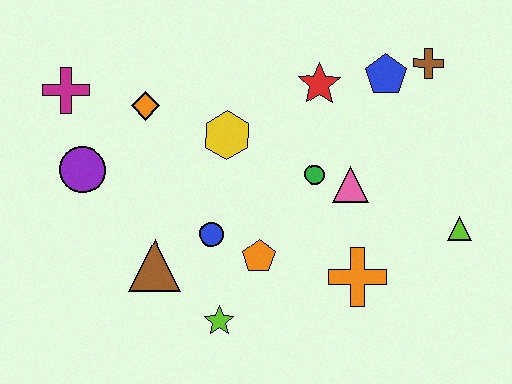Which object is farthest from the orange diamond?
The lime triangle is farthest from the orange diamond.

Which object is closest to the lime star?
The orange pentagon is closest to the lime star.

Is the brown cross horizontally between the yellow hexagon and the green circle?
No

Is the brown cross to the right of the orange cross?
Yes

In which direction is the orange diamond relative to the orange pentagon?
The orange diamond is above the orange pentagon.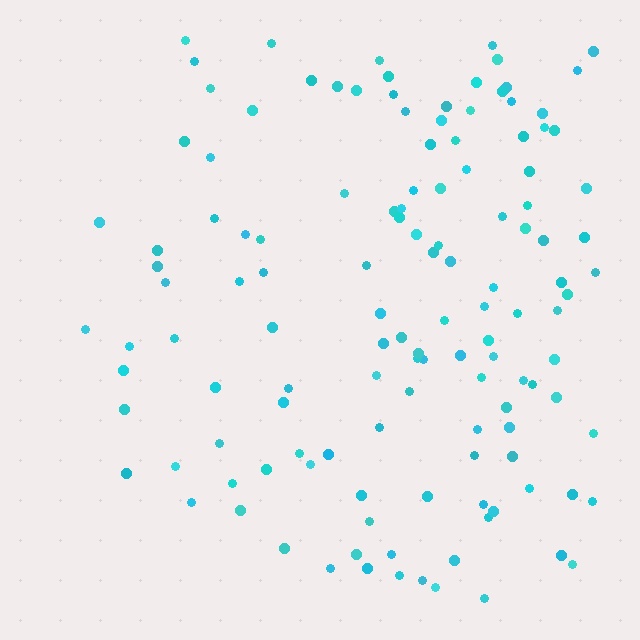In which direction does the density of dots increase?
From left to right, with the right side densest.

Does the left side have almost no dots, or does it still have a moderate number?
Still a moderate number, just noticeably fewer than the right.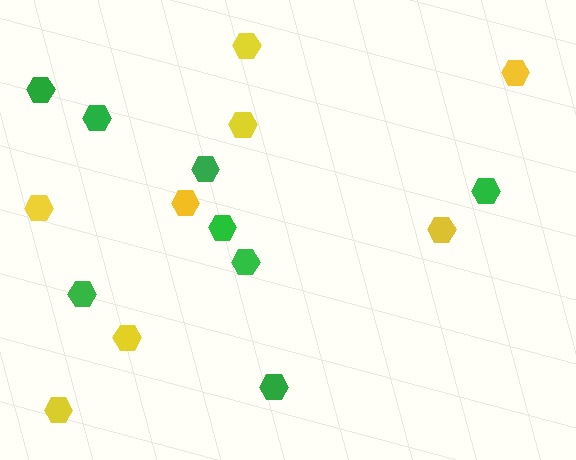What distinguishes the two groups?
There are 2 groups: one group of green hexagons (8) and one group of yellow hexagons (8).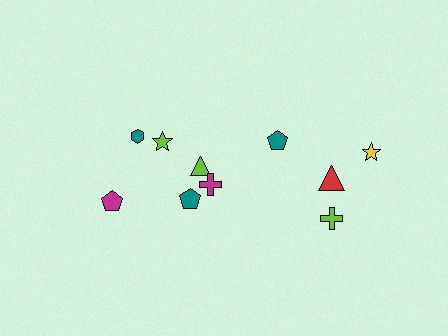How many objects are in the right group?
There are 6 objects.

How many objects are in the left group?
There are 4 objects.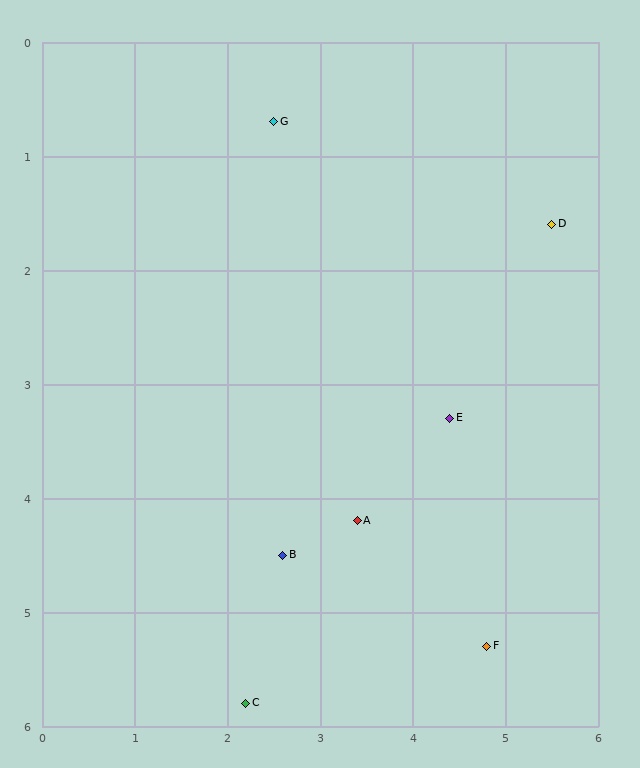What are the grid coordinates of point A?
Point A is at approximately (3.4, 4.2).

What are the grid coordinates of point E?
Point E is at approximately (4.4, 3.3).